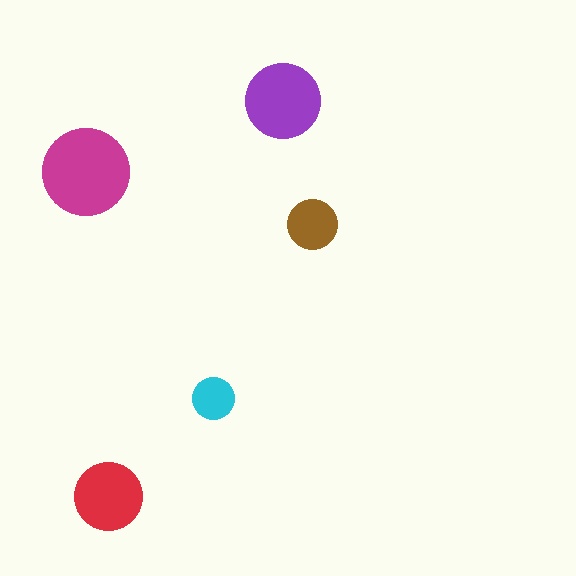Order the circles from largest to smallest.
the magenta one, the purple one, the red one, the brown one, the cyan one.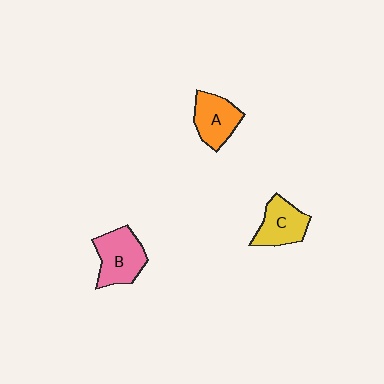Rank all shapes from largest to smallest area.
From largest to smallest: B (pink), C (yellow), A (orange).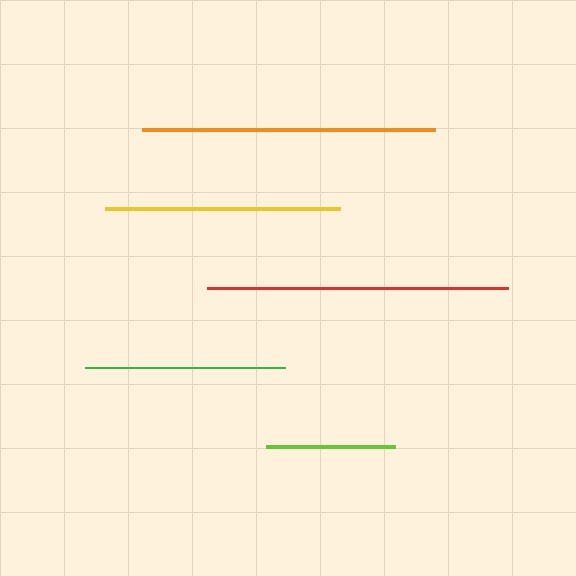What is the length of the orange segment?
The orange segment is approximately 293 pixels long.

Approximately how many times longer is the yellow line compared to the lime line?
The yellow line is approximately 1.8 times the length of the lime line.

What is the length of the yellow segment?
The yellow segment is approximately 235 pixels long.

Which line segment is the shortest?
The lime line is the shortest at approximately 129 pixels.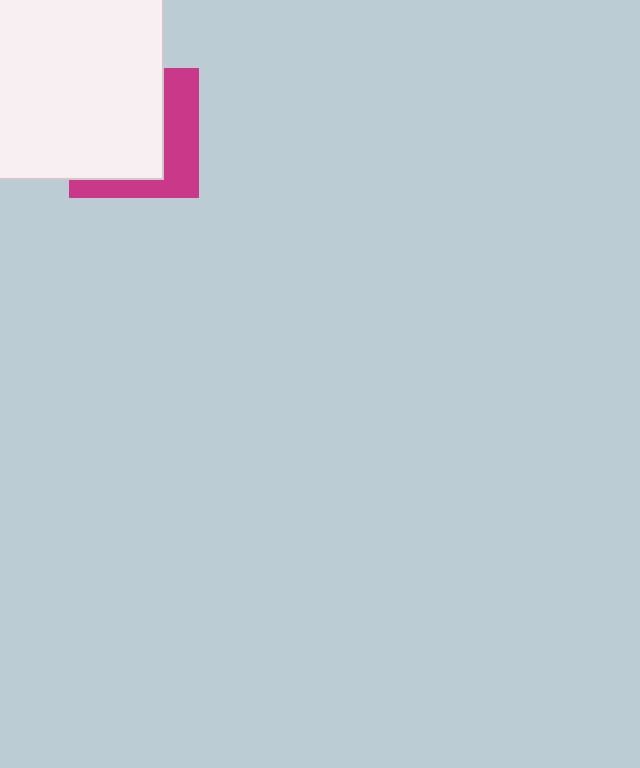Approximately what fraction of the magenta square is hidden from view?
Roughly 62% of the magenta square is hidden behind the white square.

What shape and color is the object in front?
The object in front is a white square.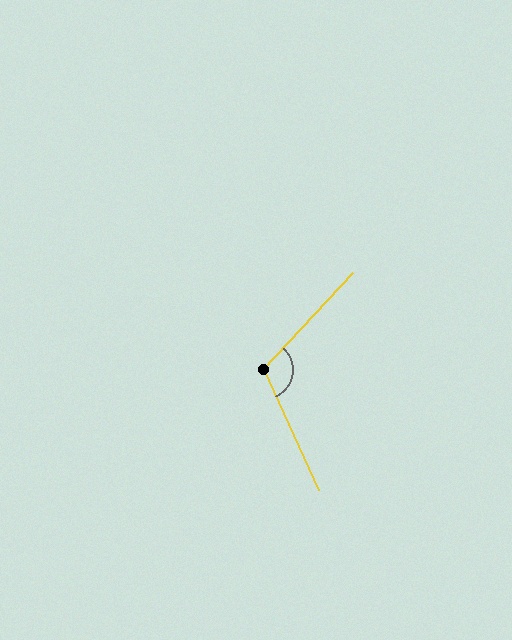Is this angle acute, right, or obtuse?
It is obtuse.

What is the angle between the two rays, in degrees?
Approximately 113 degrees.